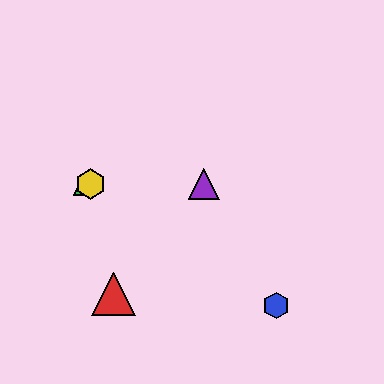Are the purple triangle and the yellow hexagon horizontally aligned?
Yes, both are at y≈184.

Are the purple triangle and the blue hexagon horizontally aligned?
No, the purple triangle is at y≈184 and the blue hexagon is at y≈305.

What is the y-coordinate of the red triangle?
The red triangle is at y≈294.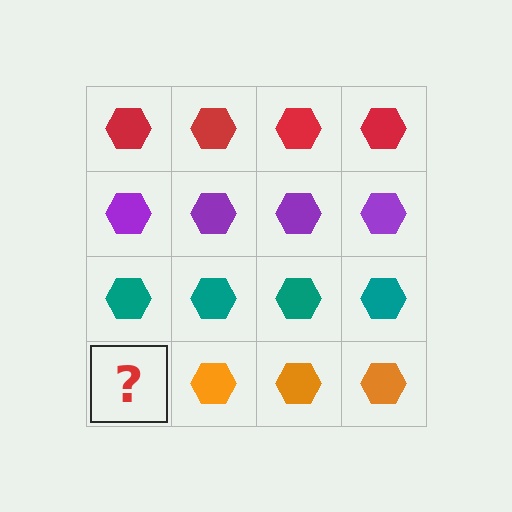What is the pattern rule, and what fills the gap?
The rule is that each row has a consistent color. The gap should be filled with an orange hexagon.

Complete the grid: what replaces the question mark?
The question mark should be replaced with an orange hexagon.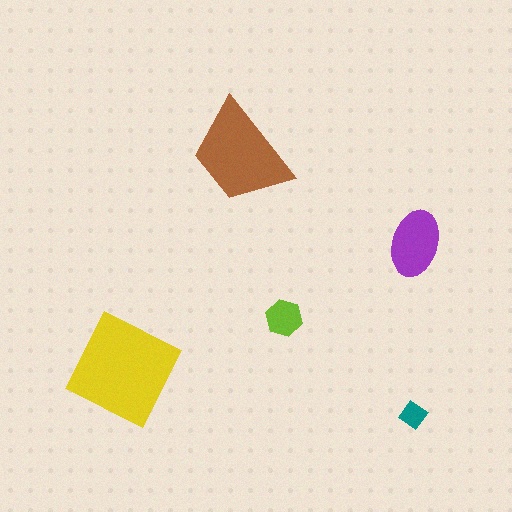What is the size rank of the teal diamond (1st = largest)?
5th.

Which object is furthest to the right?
The purple ellipse is rightmost.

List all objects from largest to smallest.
The yellow square, the brown trapezoid, the purple ellipse, the lime hexagon, the teal diamond.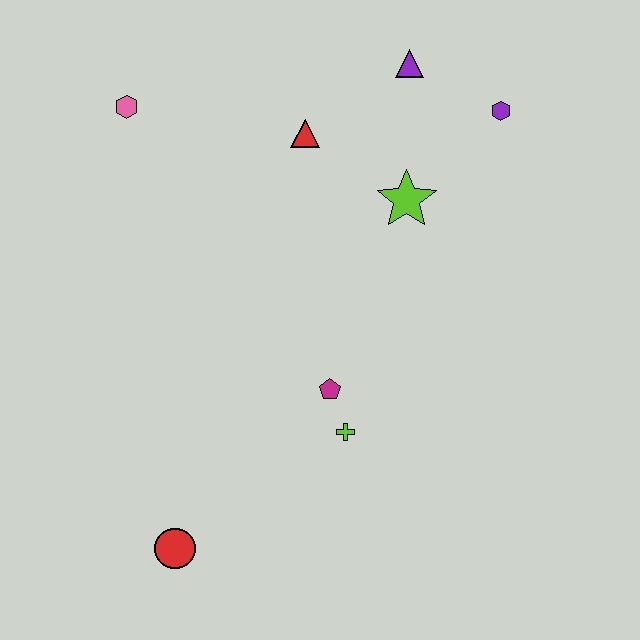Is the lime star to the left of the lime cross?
No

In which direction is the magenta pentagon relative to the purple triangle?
The magenta pentagon is below the purple triangle.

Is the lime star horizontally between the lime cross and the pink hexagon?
No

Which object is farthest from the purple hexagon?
The red circle is farthest from the purple hexagon.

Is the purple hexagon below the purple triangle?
Yes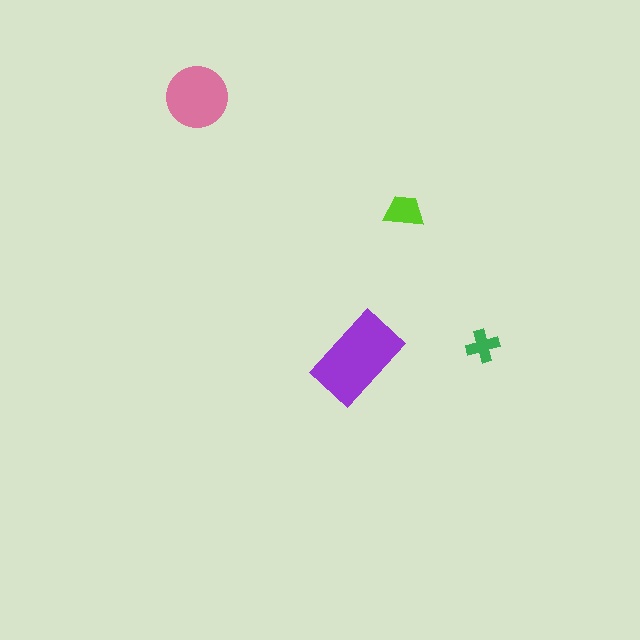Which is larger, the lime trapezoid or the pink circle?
The pink circle.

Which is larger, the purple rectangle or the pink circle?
The purple rectangle.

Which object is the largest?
The purple rectangle.